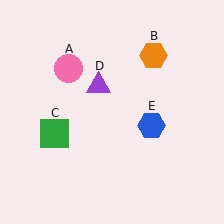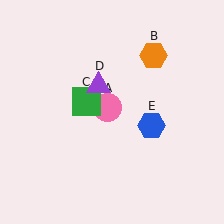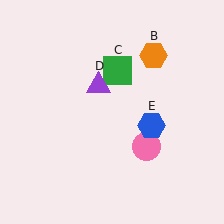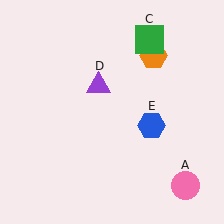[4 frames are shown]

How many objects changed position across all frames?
2 objects changed position: pink circle (object A), green square (object C).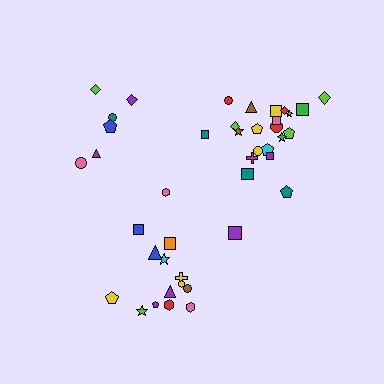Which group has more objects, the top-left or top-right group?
The top-right group.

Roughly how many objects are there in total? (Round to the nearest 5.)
Roughly 45 objects in total.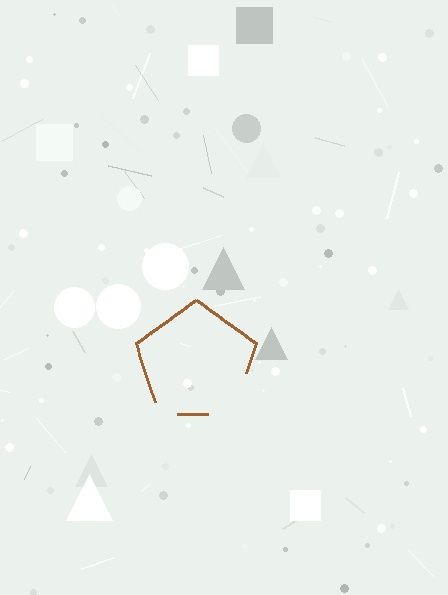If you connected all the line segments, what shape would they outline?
They would outline a pentagon.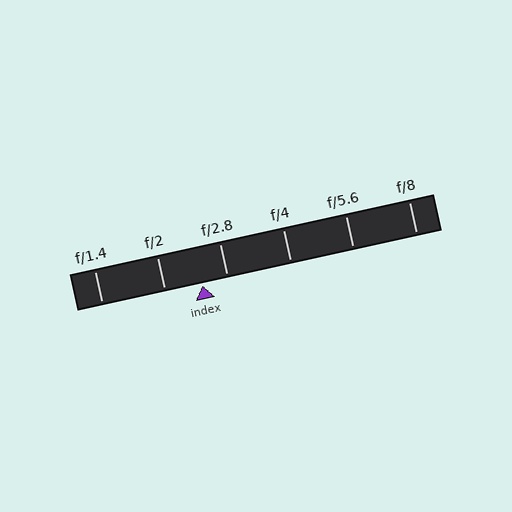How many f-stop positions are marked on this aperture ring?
There are 6 f-stop positions marked.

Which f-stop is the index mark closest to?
The index mark is closest to f/2.8.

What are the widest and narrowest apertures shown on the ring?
The widest aperture shown is f/1.4 and the narrowest is f/8.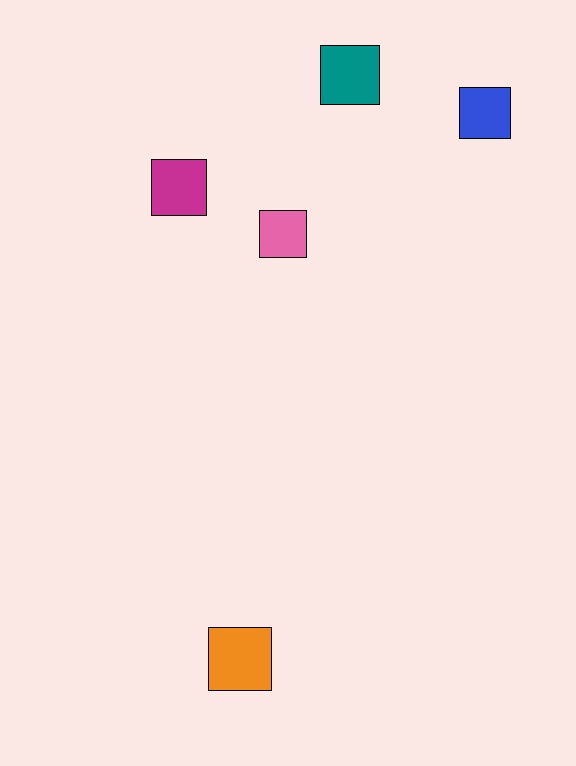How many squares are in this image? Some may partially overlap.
There are 5 squares.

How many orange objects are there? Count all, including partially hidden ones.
There is 1 orange object.